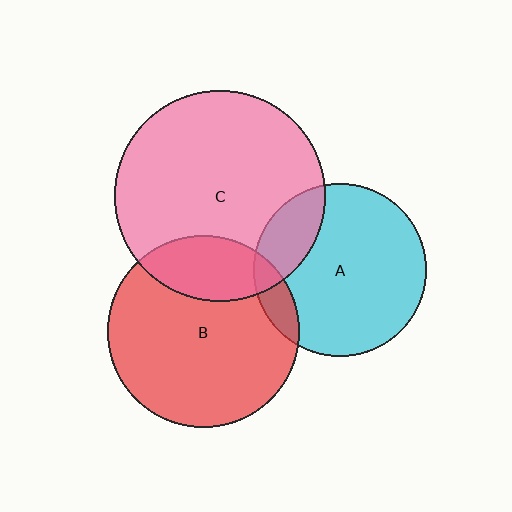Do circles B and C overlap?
Yes.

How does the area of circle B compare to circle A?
Approximately 1.2 times.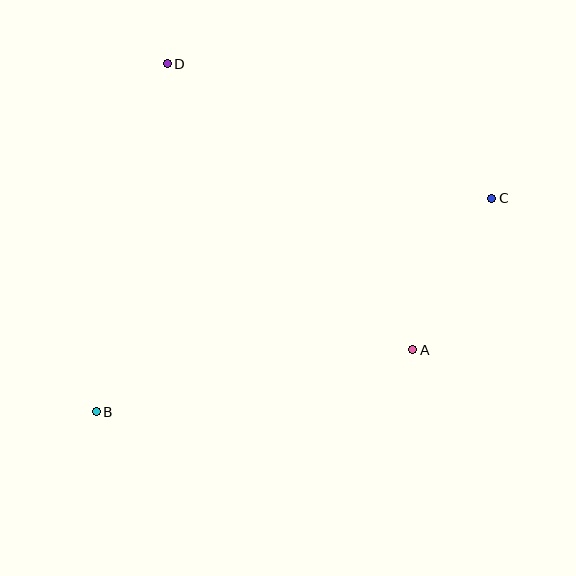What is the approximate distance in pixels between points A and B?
The distance between A and B is approximately 322 pixels.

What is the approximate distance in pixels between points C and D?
The distance between C and D is approximately 352 pixels.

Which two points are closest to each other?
Points A and C are closest to each other.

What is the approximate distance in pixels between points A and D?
The distance between A and D is approximately 377 pixels.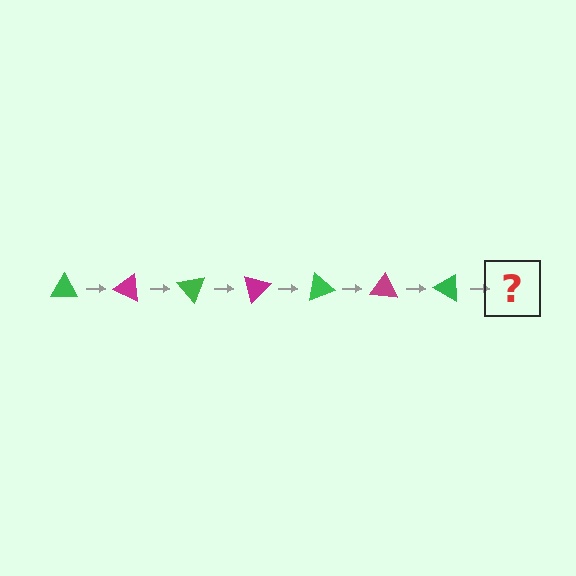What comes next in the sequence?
The next element should be a magenta triangle, rotated 175 degrees from the start.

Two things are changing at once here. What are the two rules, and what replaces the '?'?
The two rules are that it rotates 25 degrees each step and the color cycles through green and magenta. The '?' should be a magenta triangle, rotated 175 degrees from the start.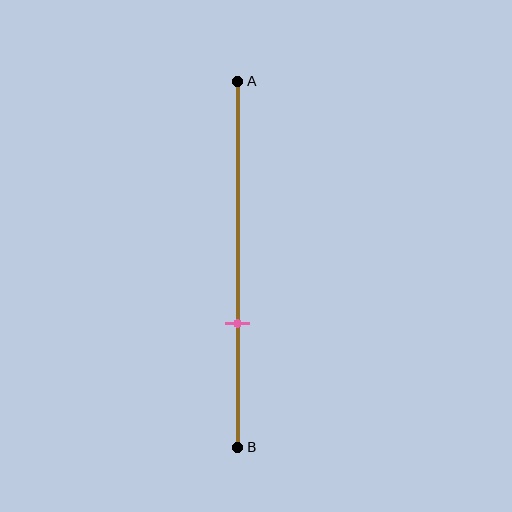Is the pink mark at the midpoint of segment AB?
No, the mark is at about 65% from A, not at the 50% midpoint.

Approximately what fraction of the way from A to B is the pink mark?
The pink mark is approximately 65% of the way from A to B.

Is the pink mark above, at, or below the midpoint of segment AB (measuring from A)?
The pink mark is below the midpoint of segment AB.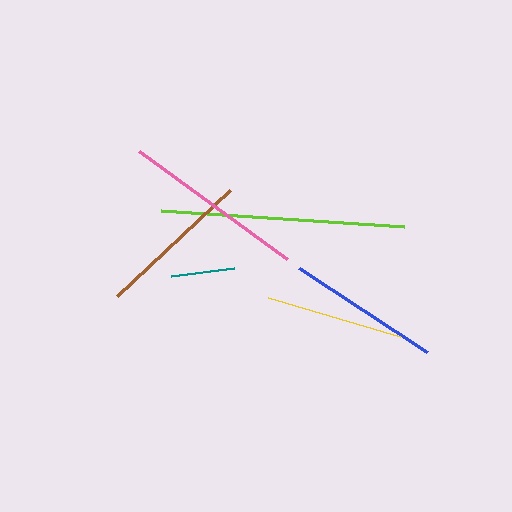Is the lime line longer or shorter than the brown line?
The lime line is longer than the brown line.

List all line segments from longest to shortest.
From longest to shortest: lime, pink, brown, blue, yellow, teal.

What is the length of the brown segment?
The brown segment is approximately 155 pixels long.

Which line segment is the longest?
The lime line is the longest at approximately 243 pixels.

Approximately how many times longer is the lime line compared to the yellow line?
The lime line is approximately 1.8 times the length of the yellow line.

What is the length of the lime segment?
The lime segment is approximately 243 pixels long.